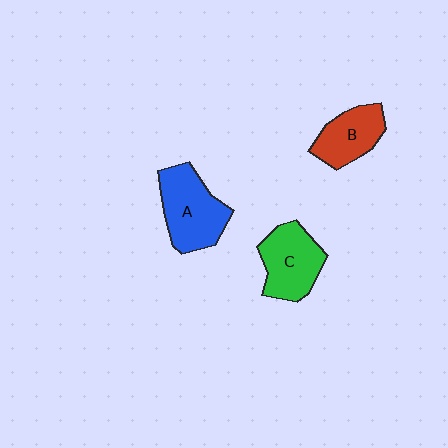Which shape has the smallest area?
Shape B (red).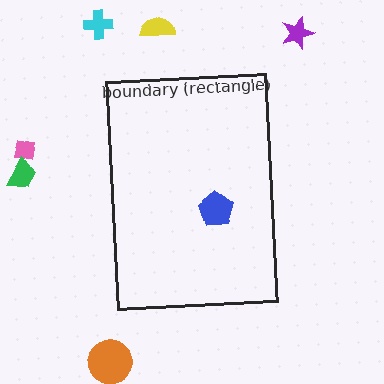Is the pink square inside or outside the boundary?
Outside.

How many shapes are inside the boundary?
1 inside, 6 outside.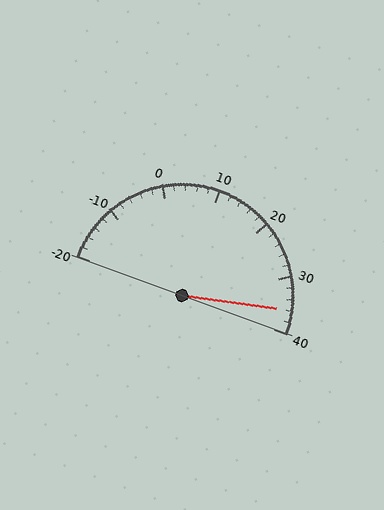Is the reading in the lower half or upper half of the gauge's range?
The reading is in the upper half of the range (-20 to 40).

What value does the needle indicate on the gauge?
The needle indicates approximately 36.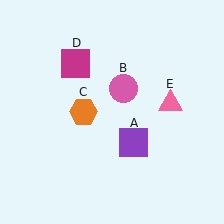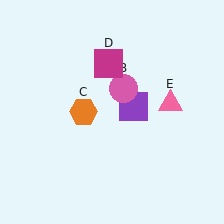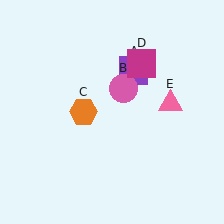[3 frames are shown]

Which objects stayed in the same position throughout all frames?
Pink circle (object B) and orange hexagon (object C) and pink triangle (object E) remained stationary.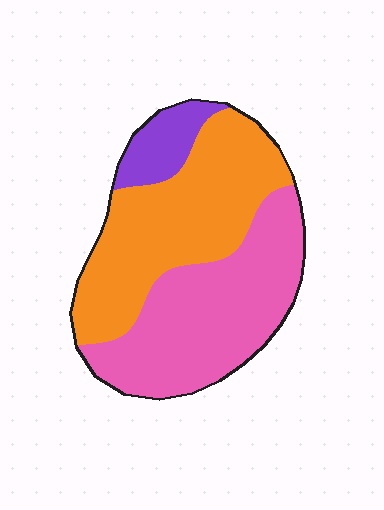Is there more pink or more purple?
Pink.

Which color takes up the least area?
Purple, at roughly 10%.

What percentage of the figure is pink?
Pink covers around 45% of the figure.